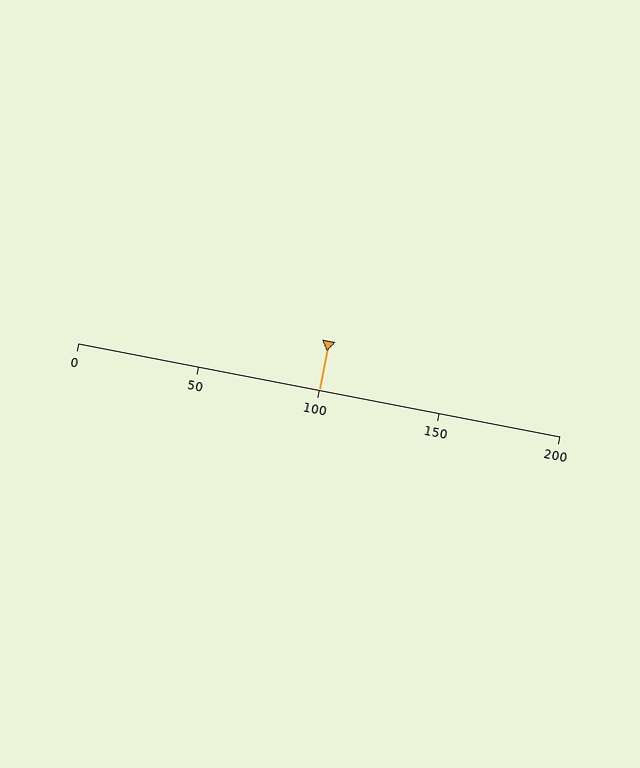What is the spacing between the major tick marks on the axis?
The major ticks are spaced 50 apart.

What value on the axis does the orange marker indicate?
The marker indicates approximately 100.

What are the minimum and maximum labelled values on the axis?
The axis runs from 0 to 200.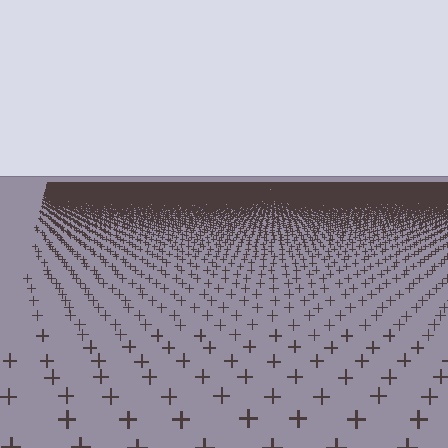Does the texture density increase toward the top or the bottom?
Density increases toward the top.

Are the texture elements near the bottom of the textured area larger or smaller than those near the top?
Larger. Near the bottom, elements are closer to the viewer and appear at a bigger on-screen size.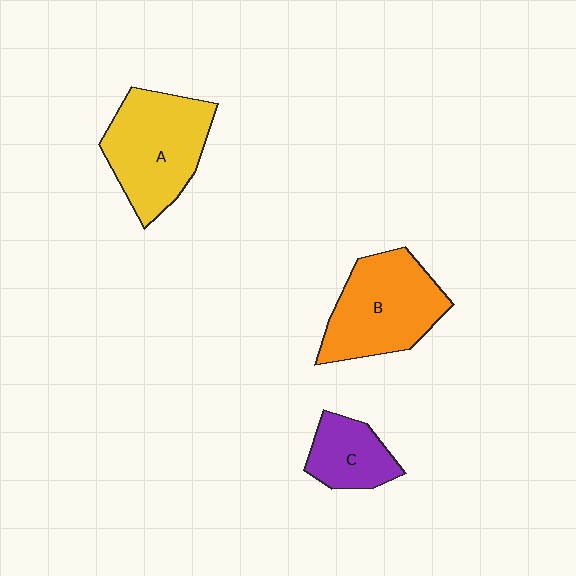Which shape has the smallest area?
Shape C (purple).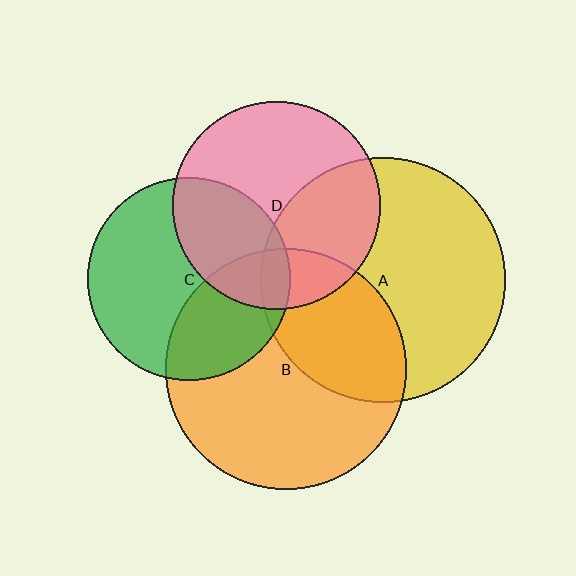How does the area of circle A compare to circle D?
Approximately 1.4 times.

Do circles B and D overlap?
Yes.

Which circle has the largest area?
Circle A (yellow).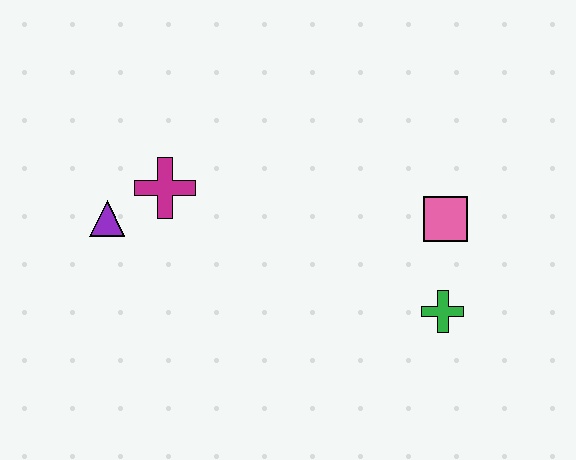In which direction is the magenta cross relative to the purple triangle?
The magenta cross is to the right of the purple triangle.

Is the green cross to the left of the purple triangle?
No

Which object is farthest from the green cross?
The purple triangle is farthest from the green cross.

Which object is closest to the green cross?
The pink square is closest to the green cross.